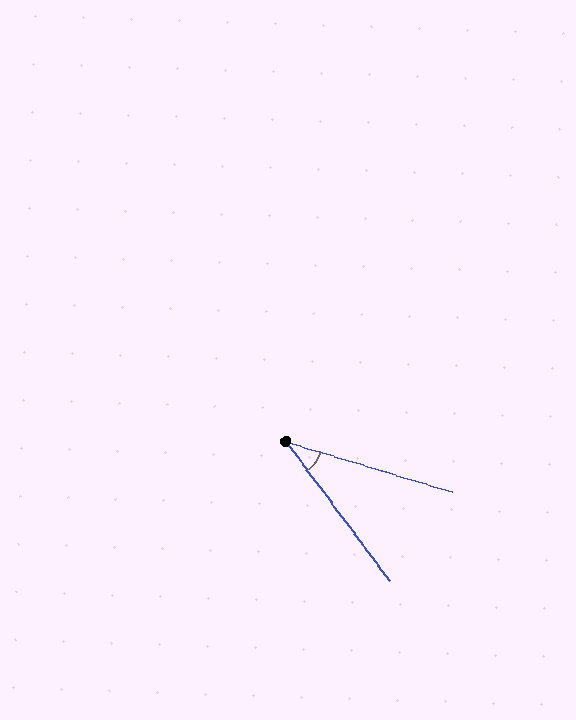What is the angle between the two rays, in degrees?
Approximately 36 degrees.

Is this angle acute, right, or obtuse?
It is acute.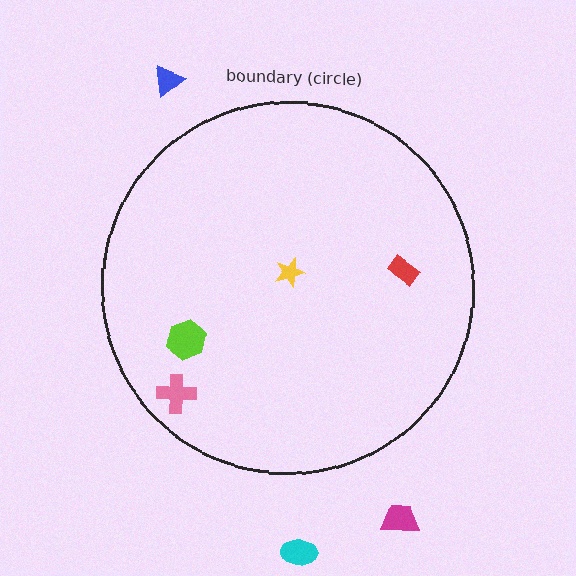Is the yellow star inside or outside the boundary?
Inside.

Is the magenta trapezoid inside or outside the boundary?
Outside.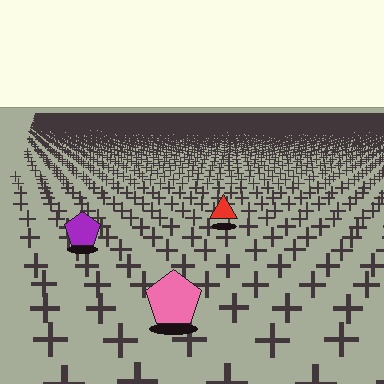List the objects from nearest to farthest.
From nearest to farthest: the pink pentagon, the purple pentagon, the red triangle.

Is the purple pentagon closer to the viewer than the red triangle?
Yes. The purple pentagon is closer — you can tell from the texture gradient: the ground texture is coarser near it.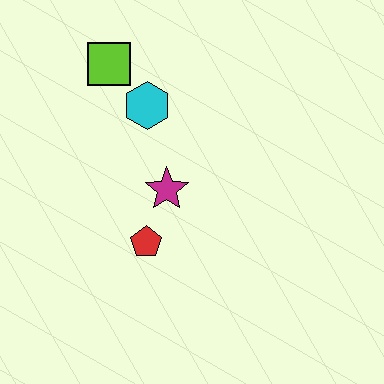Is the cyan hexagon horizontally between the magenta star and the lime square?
Yes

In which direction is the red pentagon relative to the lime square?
The red pentagon is below the lime square.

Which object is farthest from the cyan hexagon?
The red pentagon is farthest from the cyan hexagon.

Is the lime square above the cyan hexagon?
Yes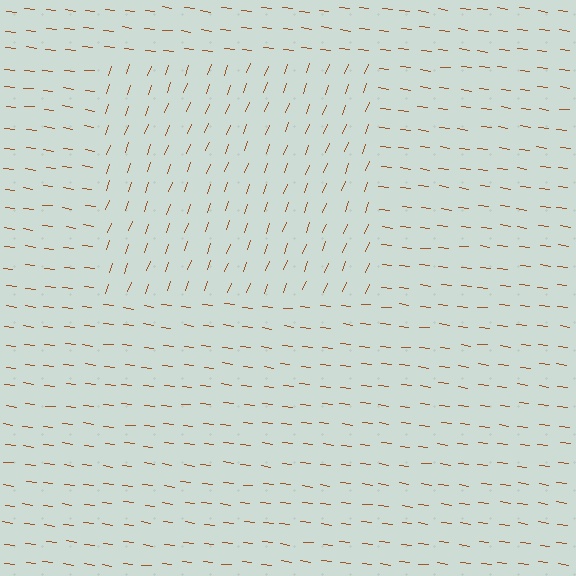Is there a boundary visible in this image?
Yes, there is a texture boundary formed by a change in line orientation.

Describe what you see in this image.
The image is filled with small brown line segments. A rectangle region in the image has lines oriented differently from the surrounding lines, creating a visible texture boundary.